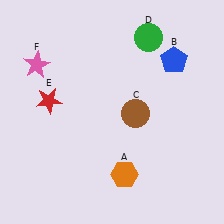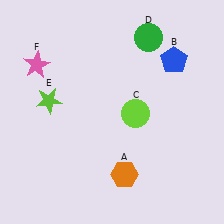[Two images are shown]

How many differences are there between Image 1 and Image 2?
There are 2 differences between the two images.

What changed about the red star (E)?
In Image 1, E is red. In Image 2, it changed to lime.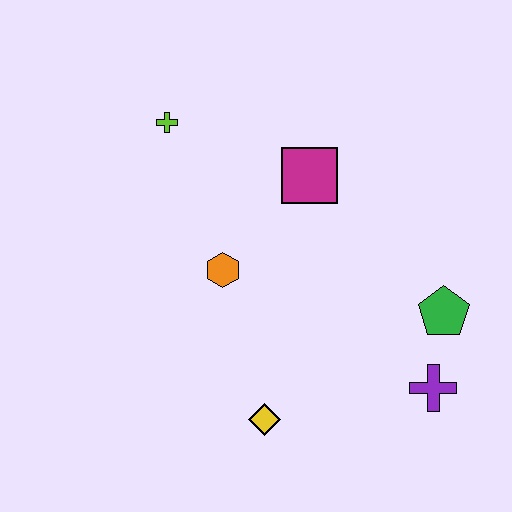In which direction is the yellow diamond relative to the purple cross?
The yellow diamond is to the left of the purple cross.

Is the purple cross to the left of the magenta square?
No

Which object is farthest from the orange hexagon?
The purple cross is farthest from the orange hexagon.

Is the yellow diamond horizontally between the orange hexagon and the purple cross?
Yes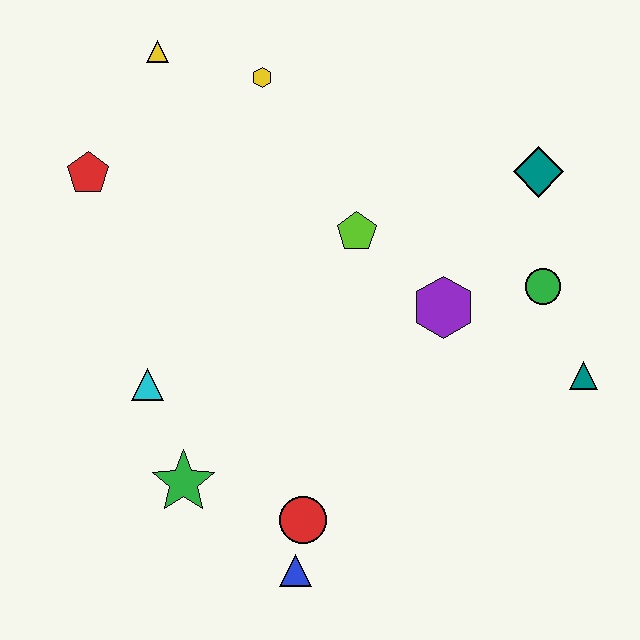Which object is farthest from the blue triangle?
The yellow triangle is farthest from the blue triangle.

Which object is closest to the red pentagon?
The yellow triangle is closest to the red pentagon.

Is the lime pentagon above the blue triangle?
Yes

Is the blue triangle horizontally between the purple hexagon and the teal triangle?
No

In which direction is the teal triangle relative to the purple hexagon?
The teal triangle is to the right of the purple hexagon.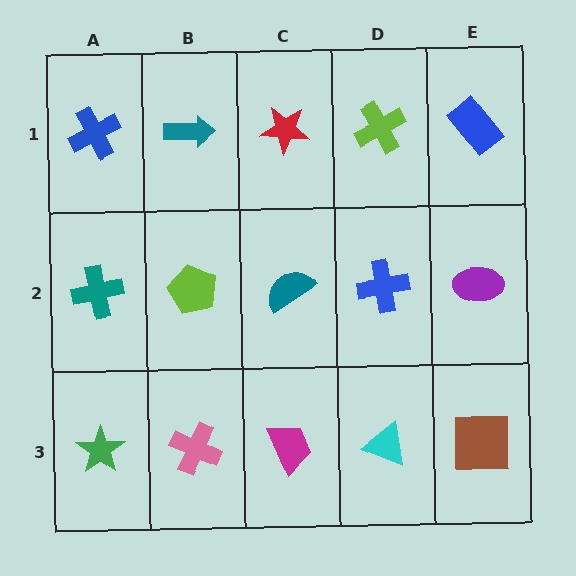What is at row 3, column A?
A green star.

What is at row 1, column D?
A lime cross.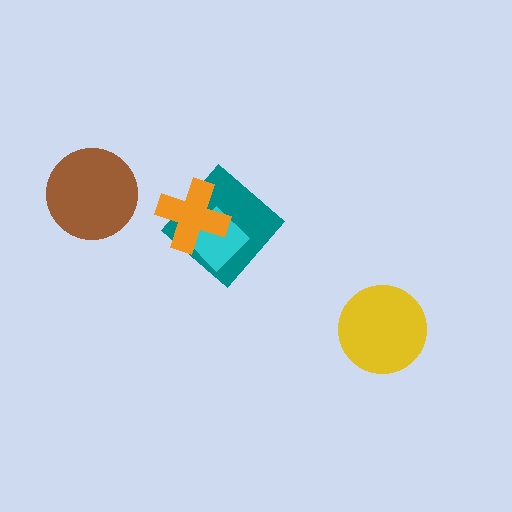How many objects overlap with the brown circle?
0 objects overlap with the brown circle.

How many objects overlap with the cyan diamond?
2 objects overlap with the cyan diamond.